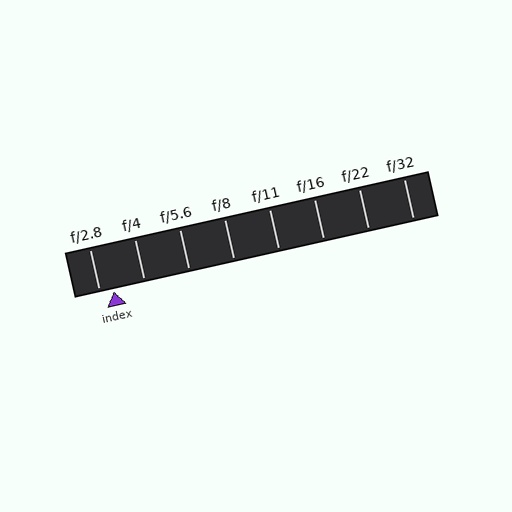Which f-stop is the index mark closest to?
The index mark is closest to f/2.8.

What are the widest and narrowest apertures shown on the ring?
The widest aperture shown is f/2.8 and the narrowest is f/32.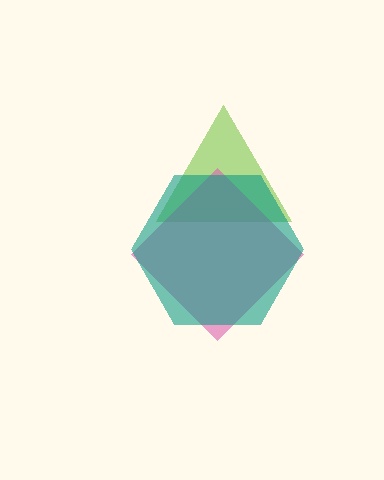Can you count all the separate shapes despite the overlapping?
Yes, there are 3 separate shapes.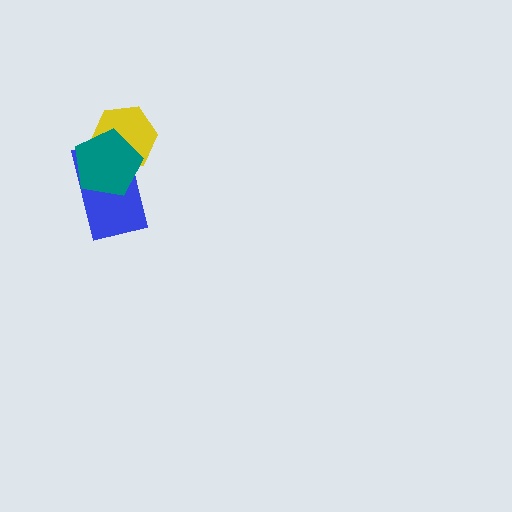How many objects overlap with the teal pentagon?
2 objects overlap with the teal pentagon.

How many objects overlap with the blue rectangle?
2 objects overlap with the blue rectangle.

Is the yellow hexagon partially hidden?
Yes, it is partially covered by another shape.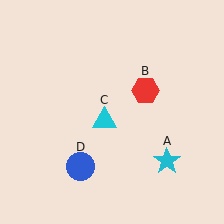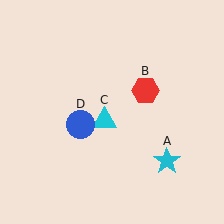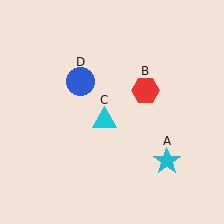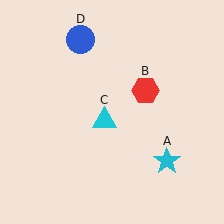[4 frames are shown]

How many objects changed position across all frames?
1 object changed position: blue circle (object D).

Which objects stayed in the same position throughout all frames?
Cyan star (object A) and red hexagon (object B) and cyan triangle (object C) remained stationary.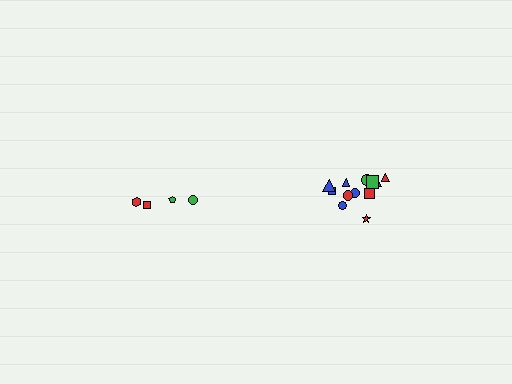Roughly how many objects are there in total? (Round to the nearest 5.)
Roughly 15 objects in total.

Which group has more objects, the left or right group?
The right group.